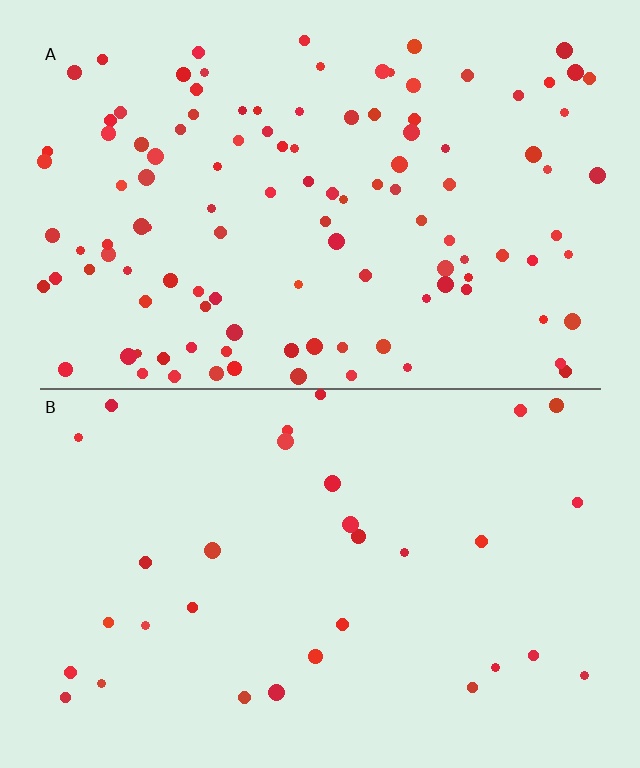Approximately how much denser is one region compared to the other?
Approximately 3.7× — region A over region B.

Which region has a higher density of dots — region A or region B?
A (the top).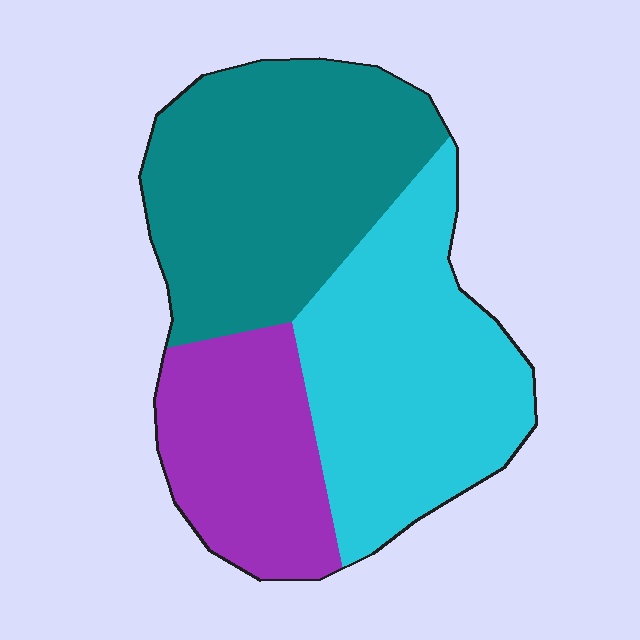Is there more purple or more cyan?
Cyan.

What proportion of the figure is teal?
Teal takes up about two fifths (2/5) of the figure.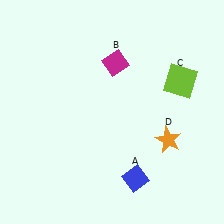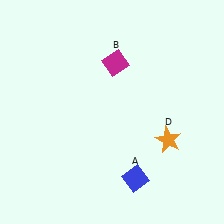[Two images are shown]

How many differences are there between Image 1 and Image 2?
There is 1 difference between the two images.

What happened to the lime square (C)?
The lime square (C) was removed in Image 2. It was in the top-right area of Image 1.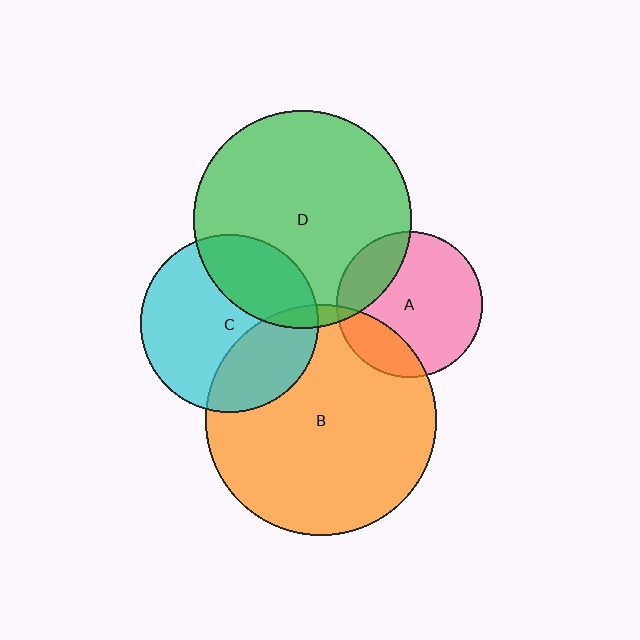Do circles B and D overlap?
Yes.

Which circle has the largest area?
Circle B (orange).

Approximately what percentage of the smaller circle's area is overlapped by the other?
Approximately 5%.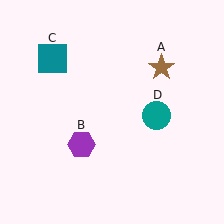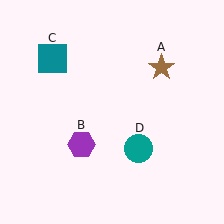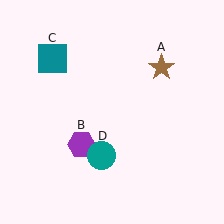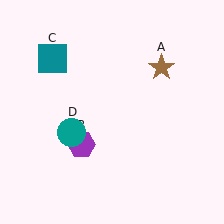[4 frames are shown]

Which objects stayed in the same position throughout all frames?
Brown star (object A) and purple hexagon (object B) and teal square (object C) remained stationary.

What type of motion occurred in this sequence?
The teal circle (object D) rotated clockwise around the center of the scene.